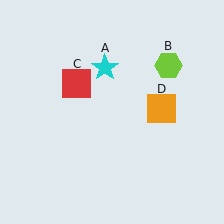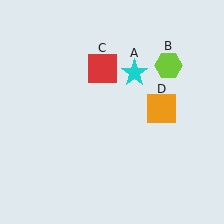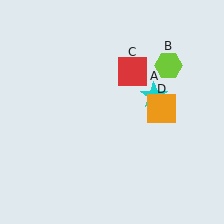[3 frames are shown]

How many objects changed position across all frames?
2 objects changed position: cyan star (object A), red square (object C).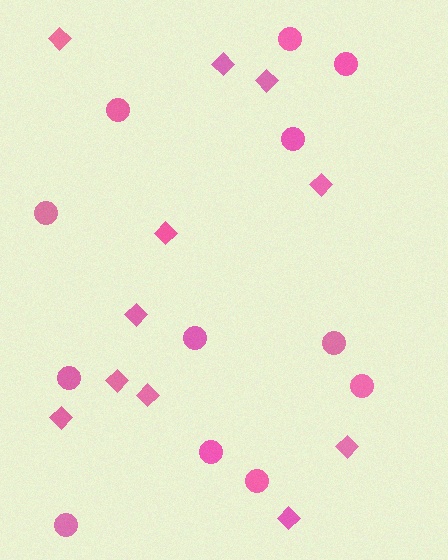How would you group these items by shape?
There are 2 groups: one group of circles (12) and one group of diamonds (11).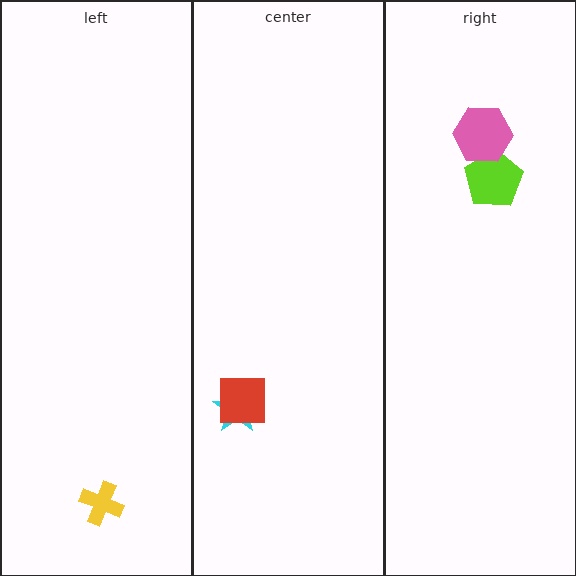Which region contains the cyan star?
The center region.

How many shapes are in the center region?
2.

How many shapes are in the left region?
1.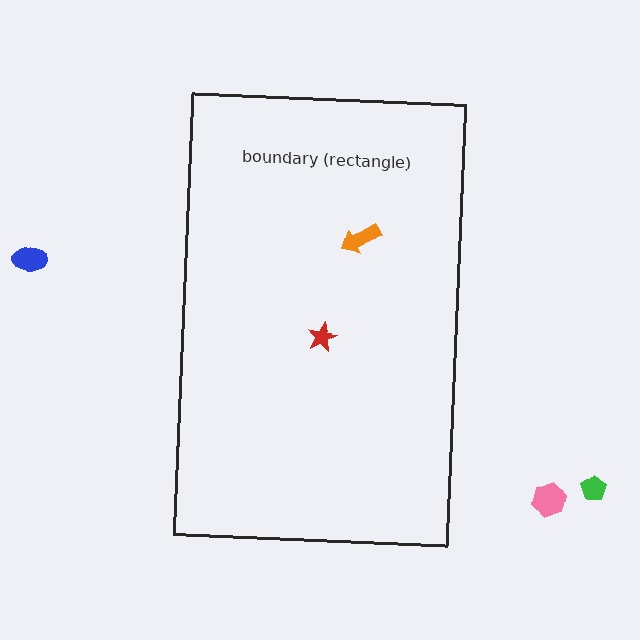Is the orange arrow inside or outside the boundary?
Inside.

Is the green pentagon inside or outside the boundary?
Outside.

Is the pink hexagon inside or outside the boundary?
Outside.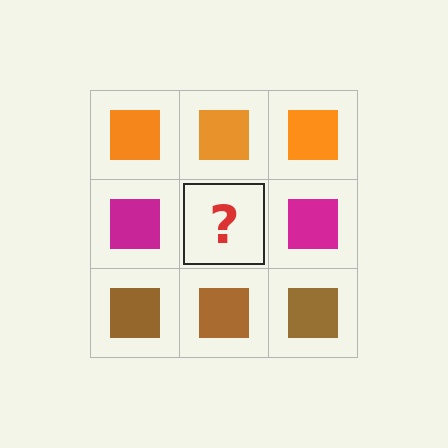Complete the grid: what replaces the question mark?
The question mark should be replaced with a magenta square.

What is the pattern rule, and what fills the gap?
The rule is that each row has a consistent color. The gap should be filled with a magenta square.